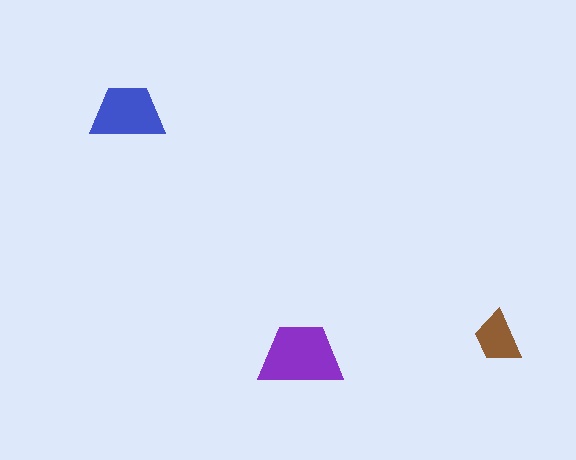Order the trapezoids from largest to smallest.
the purple one, the blue one, the brown one.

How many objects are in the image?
There are 3 objects in the image.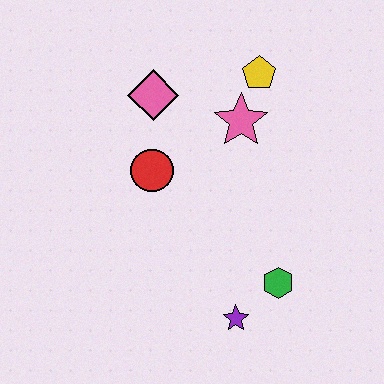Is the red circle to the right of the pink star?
No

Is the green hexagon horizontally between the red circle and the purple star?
No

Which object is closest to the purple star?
The green hexagon is closest to the purple star.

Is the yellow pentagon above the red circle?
Yes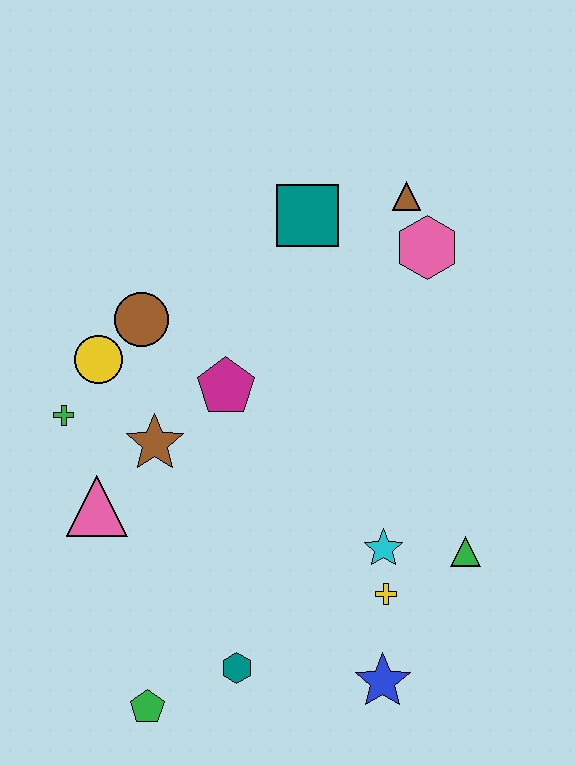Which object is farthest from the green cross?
The green triangle is farthest from the green cross.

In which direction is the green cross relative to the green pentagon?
The green cross is above the green pentagon.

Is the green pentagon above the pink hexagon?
No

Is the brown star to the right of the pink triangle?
Yes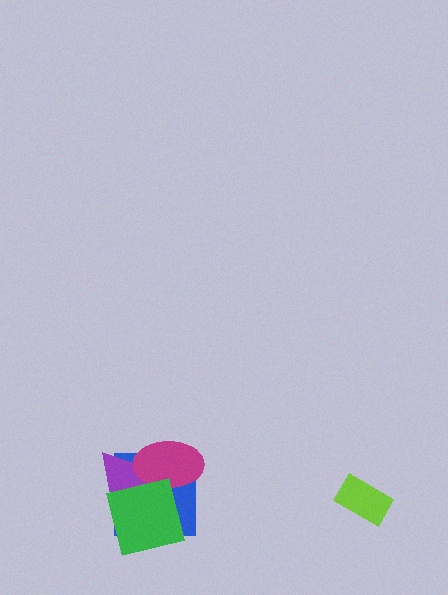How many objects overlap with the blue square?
3 objects overlap with the blue square.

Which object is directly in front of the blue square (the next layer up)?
The purple triangle is directly in front of the blue square.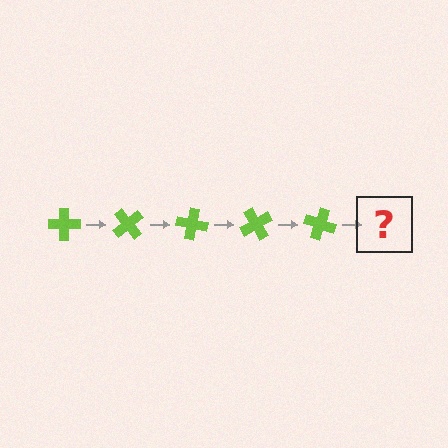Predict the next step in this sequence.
The next step is a lime cross rotated 250 degrees.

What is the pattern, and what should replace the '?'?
The pattern is that the cross rotates 50 degrees each step. The '?' should be a lime cross rotated 250 degrees.